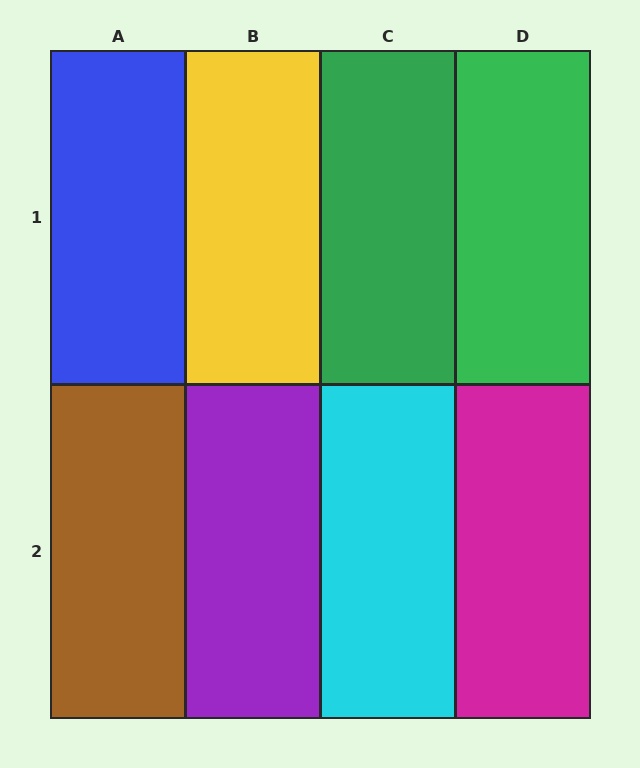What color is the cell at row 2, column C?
Cyan.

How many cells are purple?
1 cell is purple.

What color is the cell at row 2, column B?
Purple.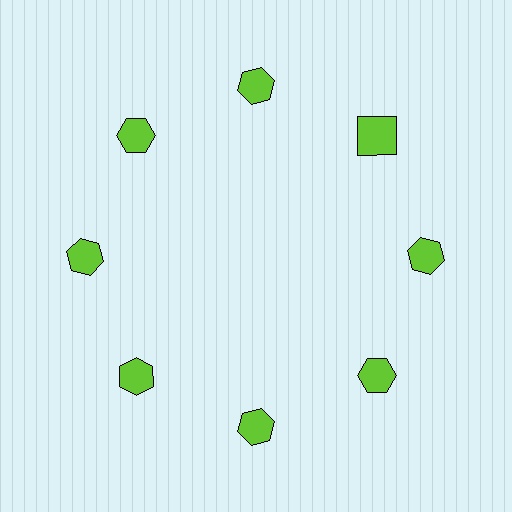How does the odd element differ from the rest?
It has a different shape: square instead of hexagon.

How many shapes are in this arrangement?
There are 8 shapes arranged in a ring pattern.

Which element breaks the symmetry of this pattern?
The lime square at roughly the 2 o'clock position breaks the symmetry. All other shapes are lime hexagons.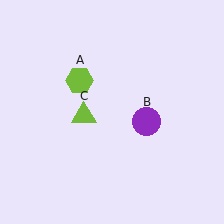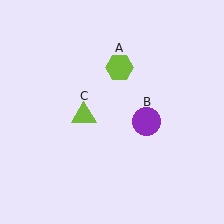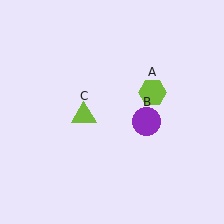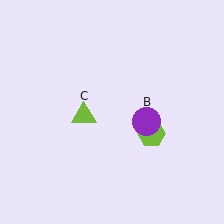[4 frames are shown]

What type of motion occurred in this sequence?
The lime hexagon (object A) rotated clockwise around the center of the scene.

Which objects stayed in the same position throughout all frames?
Purple circle (object B) and lime triangle (object C) remained stationary.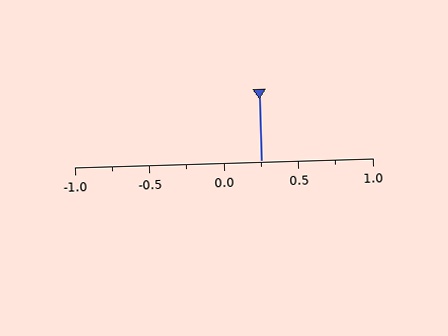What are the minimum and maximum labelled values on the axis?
The axis runs from -1.0 to 1.0.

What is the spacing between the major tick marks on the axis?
The major ticks are spaced 0.5 apart.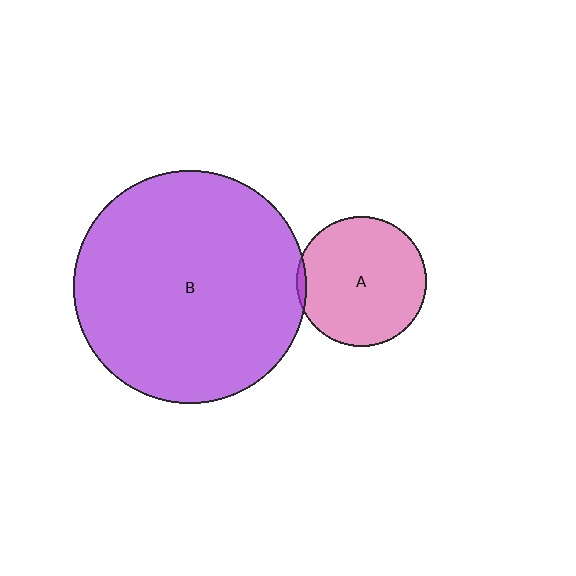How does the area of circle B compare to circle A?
Approximately 3.2 times.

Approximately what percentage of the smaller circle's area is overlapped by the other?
Approximately 5%.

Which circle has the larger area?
Circle B (purple).